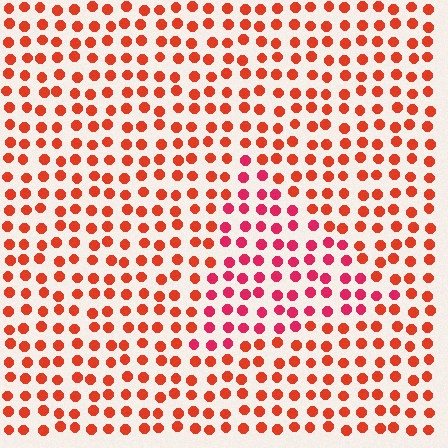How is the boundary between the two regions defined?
The boundary is defined purely by a slight shift in hue (about 28 degrees). Spacing, size, and orientation are identical on both sides.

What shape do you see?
I see a triangle.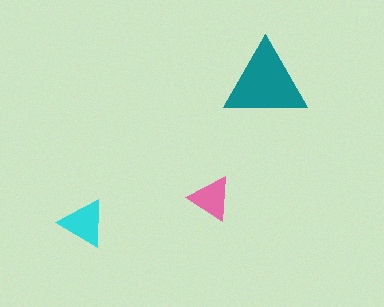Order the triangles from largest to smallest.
the teal one, the cyan one, the pink one.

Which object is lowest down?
The cyan triangle is bottommost.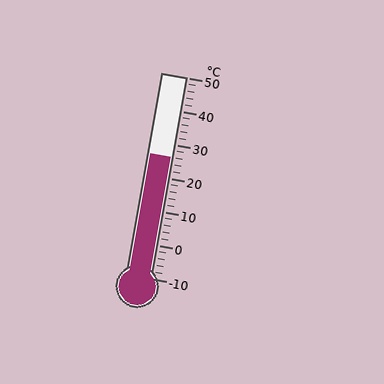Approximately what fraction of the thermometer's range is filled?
The thermometer is filled to approximately 60% of its range.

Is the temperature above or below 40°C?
The temperature is below 40°C.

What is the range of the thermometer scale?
The thermometer scale ranges from -10°C to 50°C.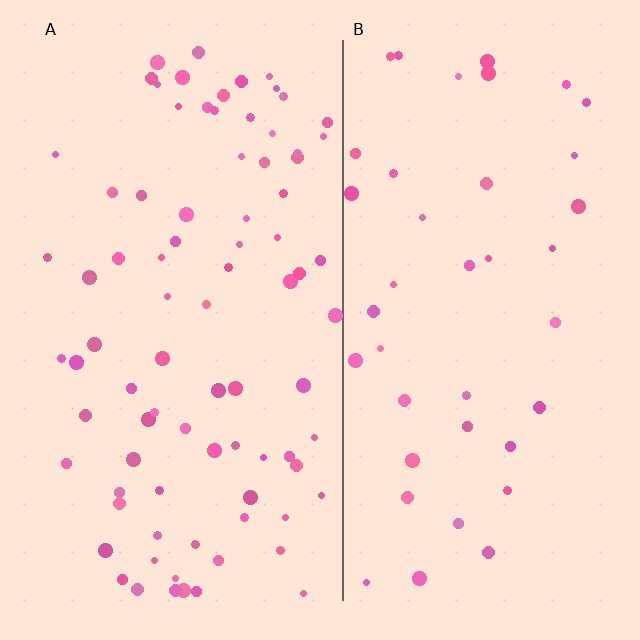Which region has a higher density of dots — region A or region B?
A (the left).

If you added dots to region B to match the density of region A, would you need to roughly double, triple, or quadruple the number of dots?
Approximately double.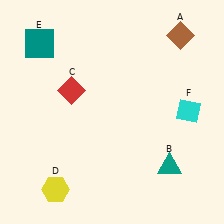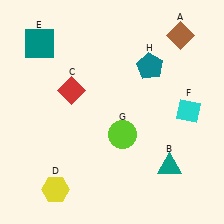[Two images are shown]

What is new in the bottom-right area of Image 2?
A lime circle (G) was added in the bottom-right area of Image 2.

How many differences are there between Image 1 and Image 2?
There are 2 differences between the two images.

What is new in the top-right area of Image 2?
A teal pentagon (H) was added in the top-right area of Image 2.